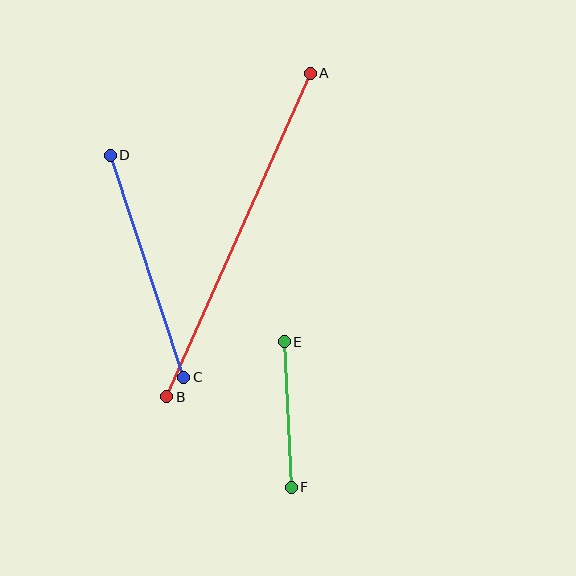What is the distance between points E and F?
The distance is approximately 146 pixels.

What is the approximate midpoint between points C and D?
The midpoint is at approximately (147, 266) pixels.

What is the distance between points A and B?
The distance is approximately 354 pixels.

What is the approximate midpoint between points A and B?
The midpoint is at approximately (238, 235) pixels.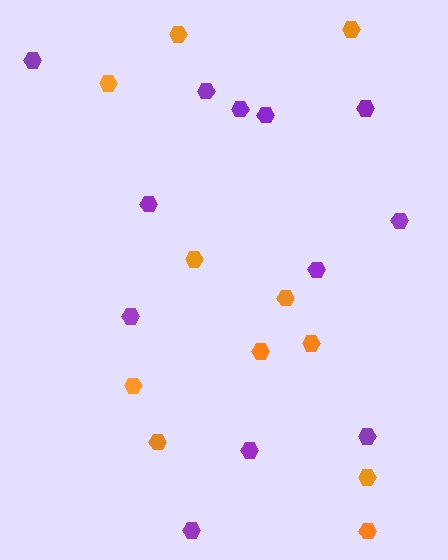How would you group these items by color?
There are 2 groups: one group of purple hexagons (12) and one group of orange hexagons (11).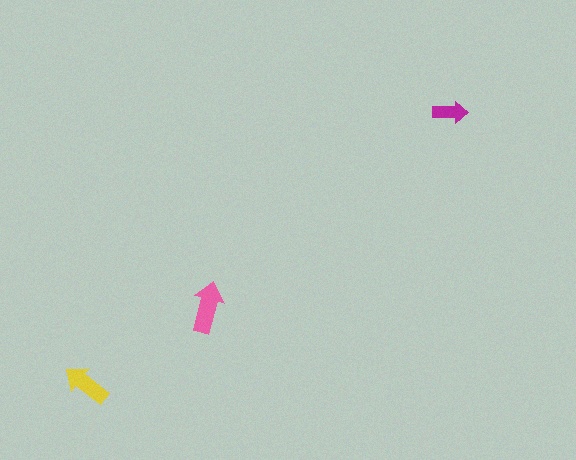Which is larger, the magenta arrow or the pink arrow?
The pink one.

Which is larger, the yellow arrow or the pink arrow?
The pink one.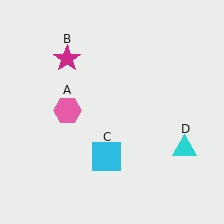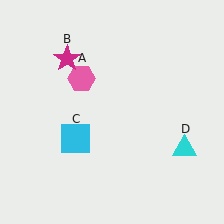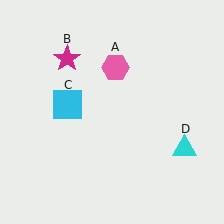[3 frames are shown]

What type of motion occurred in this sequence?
The pink hexagon (object A), cyan square (object C) rotated clockwise around the center of the scene.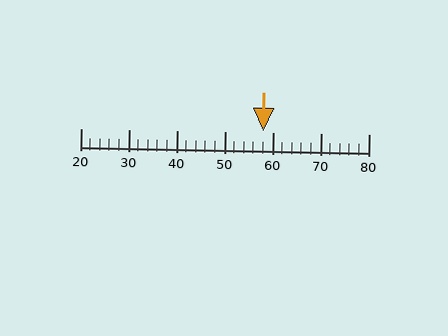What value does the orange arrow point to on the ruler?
The orange arrow points to approximately 58.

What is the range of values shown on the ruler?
The ruler shows values from 20 to 80.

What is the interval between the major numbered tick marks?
The major tick marks are spaced 10 units apart.